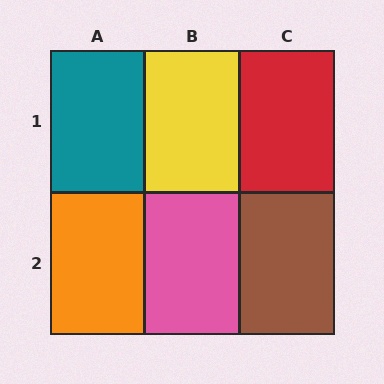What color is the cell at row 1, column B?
Yellow.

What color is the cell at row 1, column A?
Teal.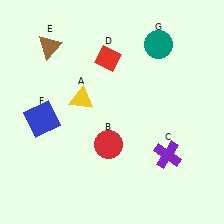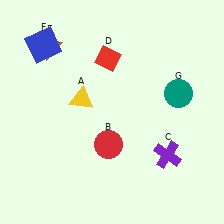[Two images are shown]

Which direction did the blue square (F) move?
The blue square (F) moved up.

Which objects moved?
The objects that moved are: the blue square (F), the teal circle (G).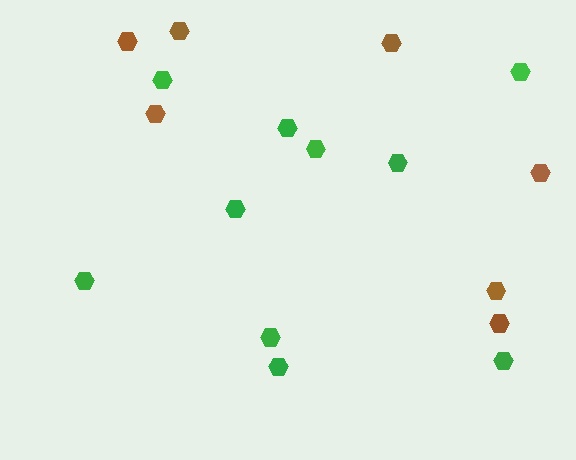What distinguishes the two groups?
There are 2 groups: one group of brown hexagons (7) and one group of green hexagons (10).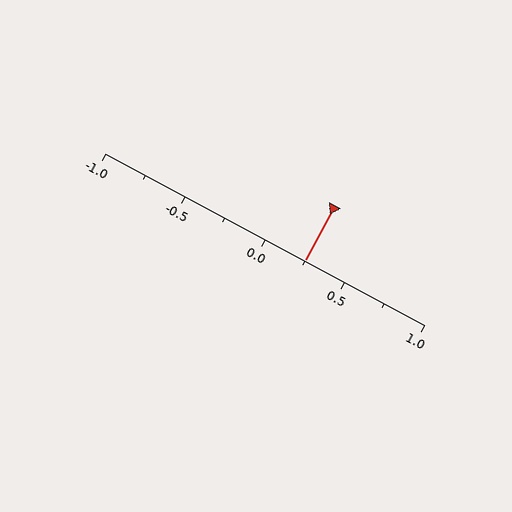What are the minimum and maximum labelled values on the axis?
The axis runs from -1.0 to 1.0.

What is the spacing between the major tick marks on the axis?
The major ticks are spaced 0.5 apart.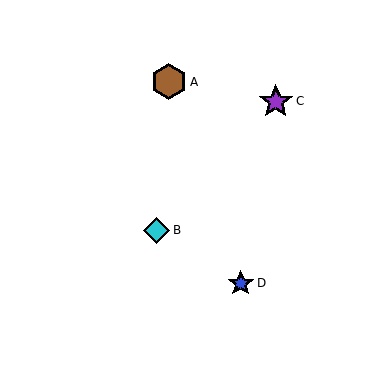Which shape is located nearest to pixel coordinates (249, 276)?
The blue star (labeled D) at (241, 283) is nearest to that location.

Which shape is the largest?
The brown hexagon (labeled A) is the largest.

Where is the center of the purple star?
The center of the purple star is at (276, 101).